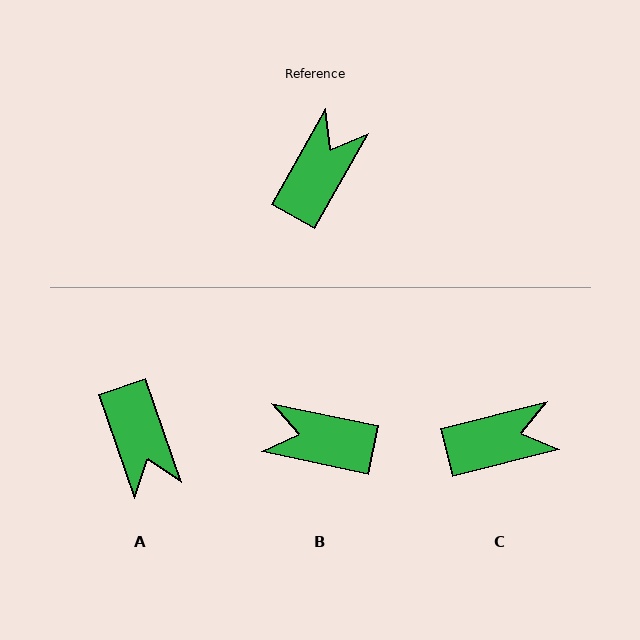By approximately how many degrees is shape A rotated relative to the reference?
Approximately 132 degrees clockwise.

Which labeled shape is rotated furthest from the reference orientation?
A, about 132 degrees away.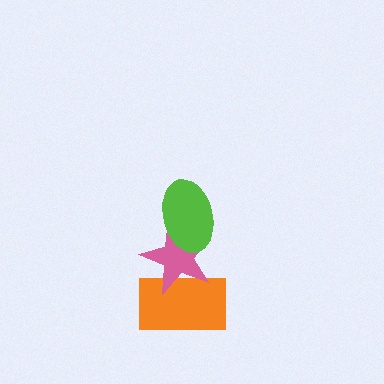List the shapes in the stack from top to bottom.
From top to bottom: the lime ellipse, the pink star, the orange rectangle.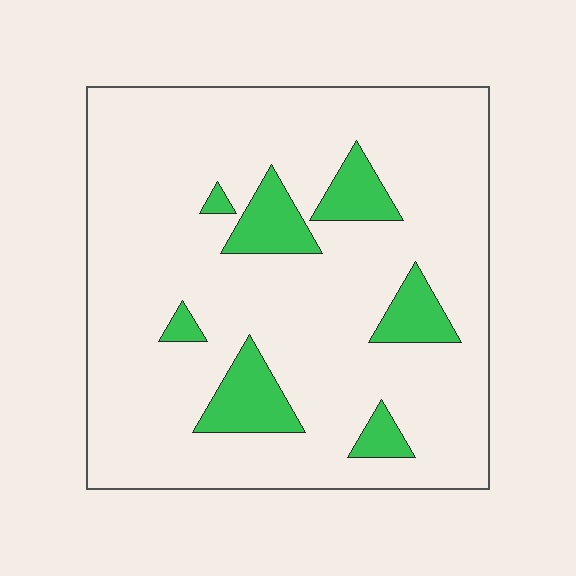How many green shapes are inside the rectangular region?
7.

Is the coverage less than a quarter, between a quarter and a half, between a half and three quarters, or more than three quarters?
Less than a quarter.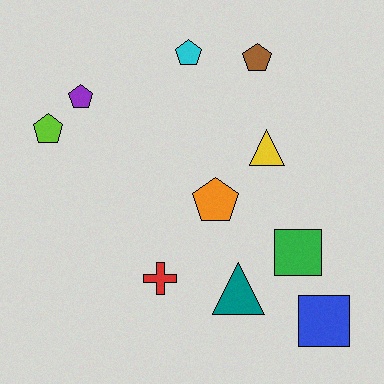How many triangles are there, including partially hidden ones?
There are 2 triangles.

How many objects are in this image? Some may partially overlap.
There are 10 objects.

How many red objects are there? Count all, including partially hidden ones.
There is 1 red object.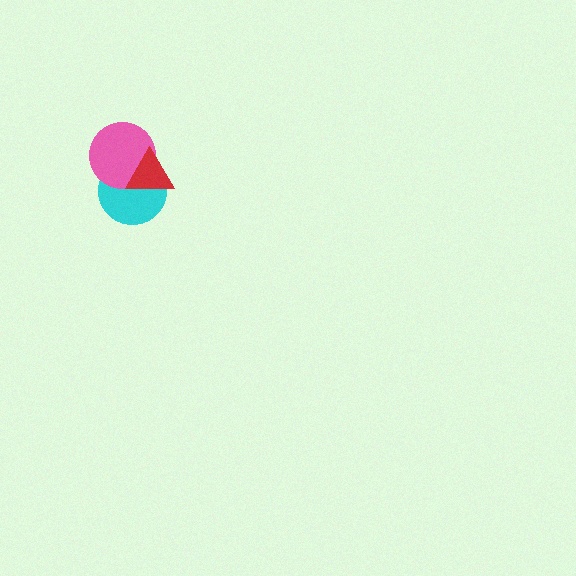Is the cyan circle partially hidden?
Yes, it is partially covered by another shape.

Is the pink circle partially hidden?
Yes, it is partially covered by another shape.